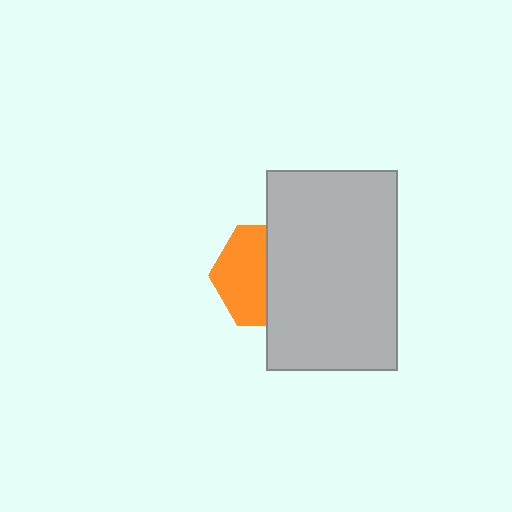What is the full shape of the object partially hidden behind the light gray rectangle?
The partially hidden object is an orange hexagon.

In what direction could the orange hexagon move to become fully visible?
The orange hexagon could move left. That would shift it out from behind the light gray rectangle entirely.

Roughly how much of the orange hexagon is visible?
About half of it is visible (roughly 49%).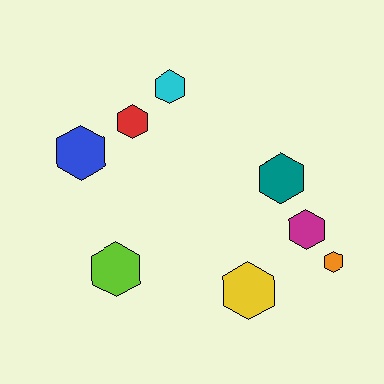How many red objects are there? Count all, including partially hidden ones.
There is 1 red object.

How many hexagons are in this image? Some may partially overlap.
There are 8 hexagons.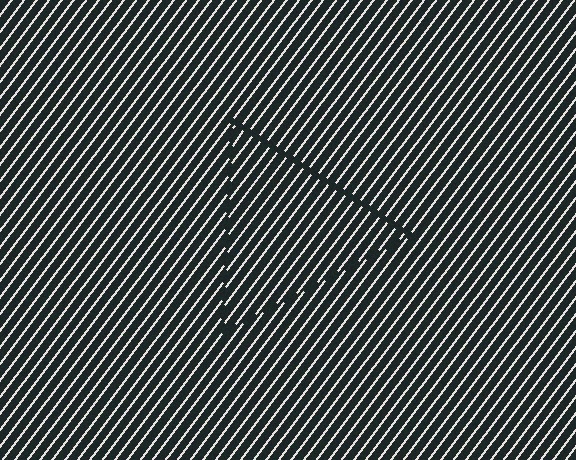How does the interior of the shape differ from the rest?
The interior of the shape contains the same grating, shifted by half a period — the contour is defined by the phase discontinuity where line-ends from the inner and outer gratings abut.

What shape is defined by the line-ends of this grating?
An illusory triangle. The interior of the shape contains the same grating, shifted by half a period — the contour is defined by the phase discontinuity where line-ends from the inner and outer gratings abut.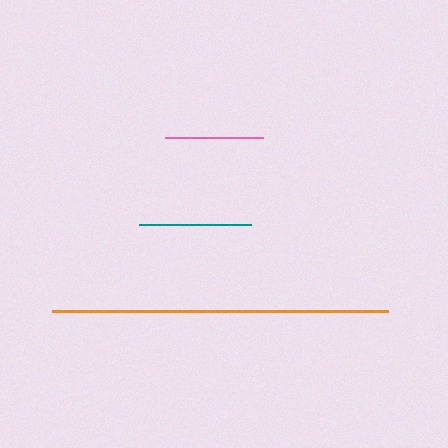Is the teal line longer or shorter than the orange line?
The orange line is longer than the teal line.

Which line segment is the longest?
The orange line is the longest at approximately 337 pixels.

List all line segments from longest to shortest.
From longest to shortest: orange, teal, pink.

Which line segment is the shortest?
The pink line is the shortest at approximately 98 pixels.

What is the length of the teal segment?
The teal segment is approximately 112 pixels long.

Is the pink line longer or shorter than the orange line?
The orange line is longer than the pink line.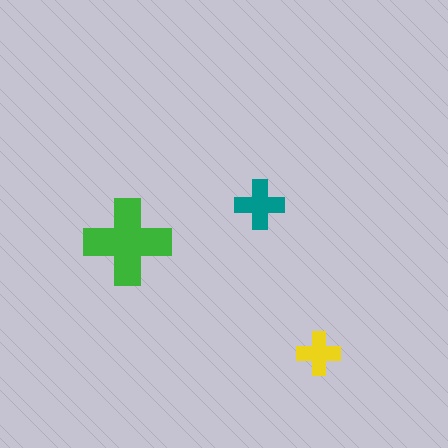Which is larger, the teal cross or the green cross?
The green one.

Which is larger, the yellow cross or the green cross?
The green one.